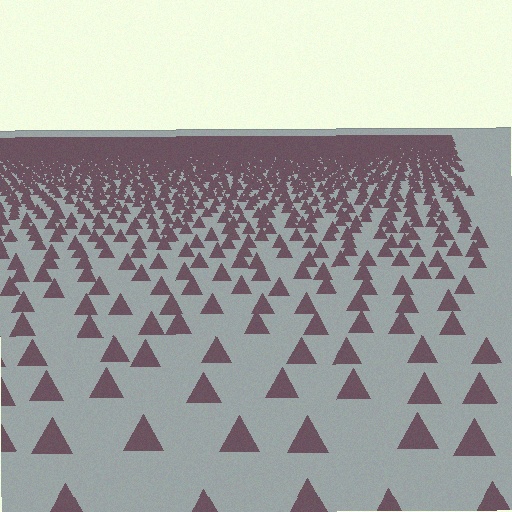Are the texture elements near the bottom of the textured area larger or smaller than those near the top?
Larger. Near the bottom, elements are closer to the viewer and appear at a bigger on-screen size.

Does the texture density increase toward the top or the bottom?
Density increases toward the top.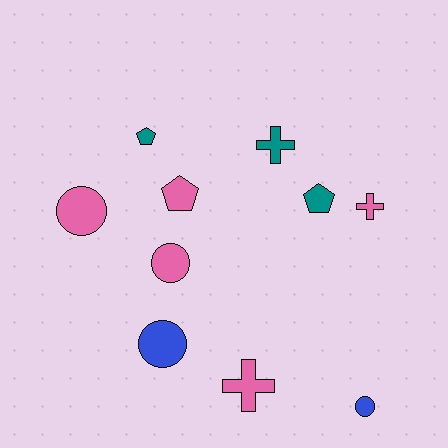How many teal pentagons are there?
There are 2 teal pentagons.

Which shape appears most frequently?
Circle, with 4 objects.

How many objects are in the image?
There are 10 objects.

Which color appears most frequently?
Pink, with 5 objects.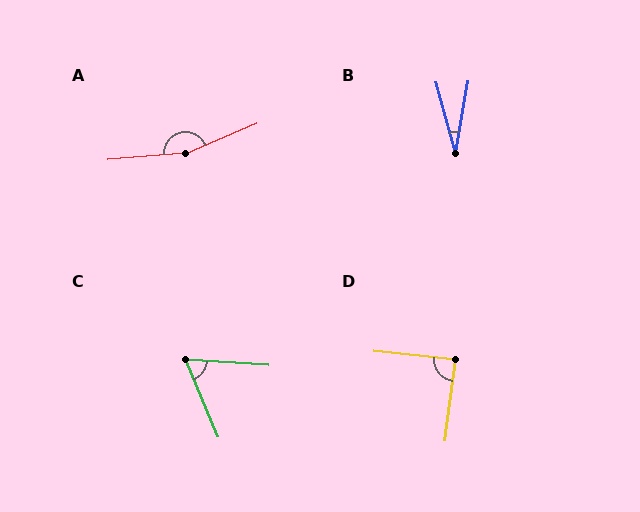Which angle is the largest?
A, at approximately 161 degrees.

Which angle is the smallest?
B, at approximately 25 degrees.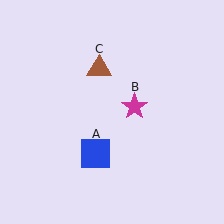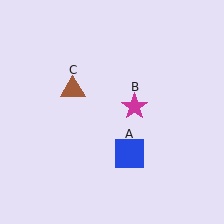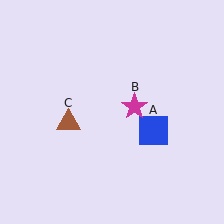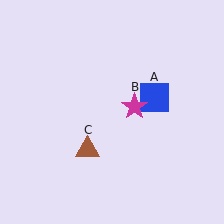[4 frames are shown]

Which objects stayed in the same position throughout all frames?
Magenta star (object B) remained stationary.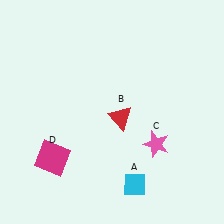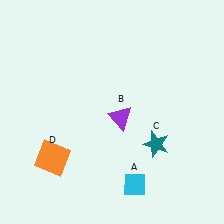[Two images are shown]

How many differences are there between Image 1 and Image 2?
There are 3 differences between the two images.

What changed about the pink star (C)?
In Image 1, C is pink. In Image 2, it changed to teal.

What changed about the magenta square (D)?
In Image 1, D is magenta. In Image 2, it changed to orange.